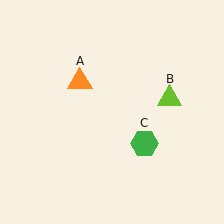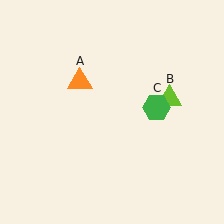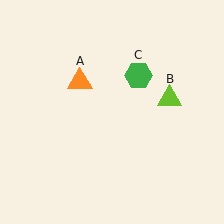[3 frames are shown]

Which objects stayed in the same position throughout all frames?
Orange triangle (object A) and lime triangle (object B) remained stationary.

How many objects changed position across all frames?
1 object changed position: green hexagon (object C).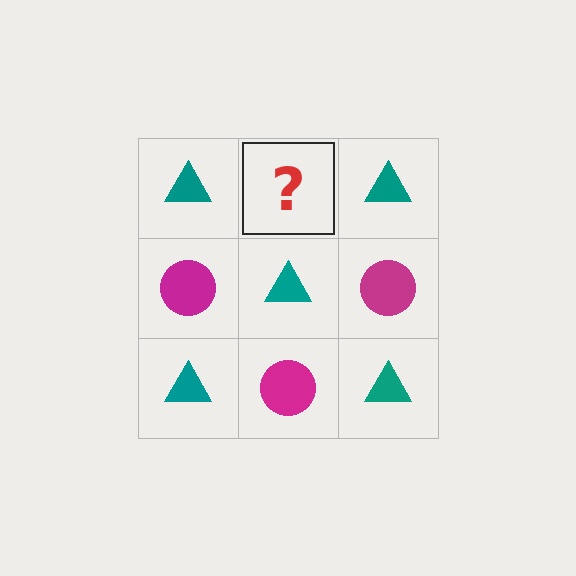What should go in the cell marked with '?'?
The missing cell should contain a magenta circle.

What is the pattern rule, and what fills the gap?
The rule is that it alternates teal triangle and magenta circle in a checkerboard pattern. The gap should be filled with a magenta circle.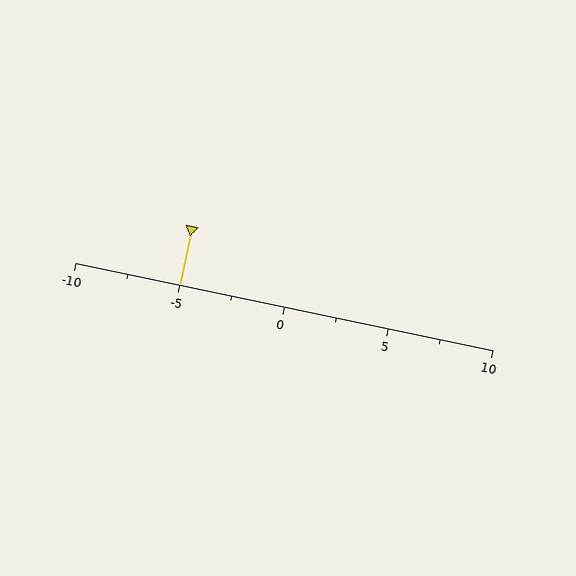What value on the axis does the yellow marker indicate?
The marker indicates approximately -5.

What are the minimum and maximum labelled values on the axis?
The axis runs from -10 to 10.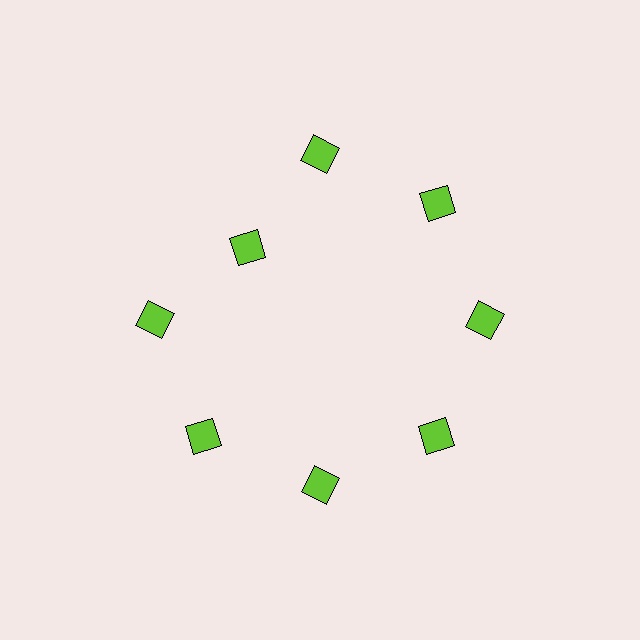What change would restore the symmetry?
The symmetry would be restored by moving it outward, back onto the ring so that all 8 squares sit at equal angles and equal distance from the center.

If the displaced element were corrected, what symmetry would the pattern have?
It would have 8-fold rotational symmetry — the pattern would map onto itself every 45 degrees.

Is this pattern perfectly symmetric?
No. The 8 lime squares are arranged in a ring, but one element near the 10 o'clock position is pulled inward toward the center, breaking the 8-fold rotational symmetry.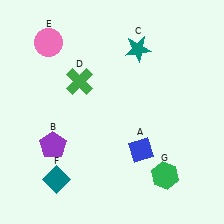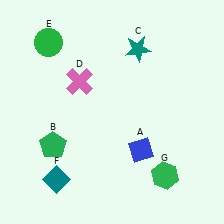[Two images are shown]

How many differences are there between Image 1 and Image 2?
There are 3 differences between the two images.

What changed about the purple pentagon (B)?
In Image 1, B is purple. In Image 2, it changed to green.